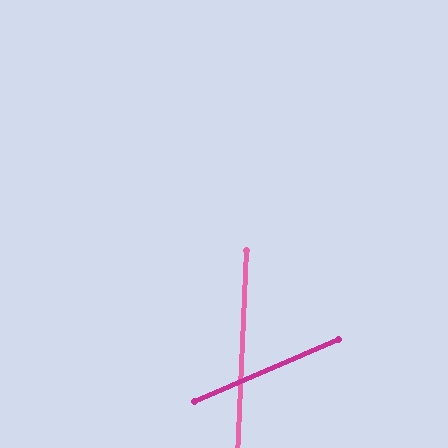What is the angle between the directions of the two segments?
Approximately 64 degrees.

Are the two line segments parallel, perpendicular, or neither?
Neither parallel nor perpendicular — they differ by about 64°.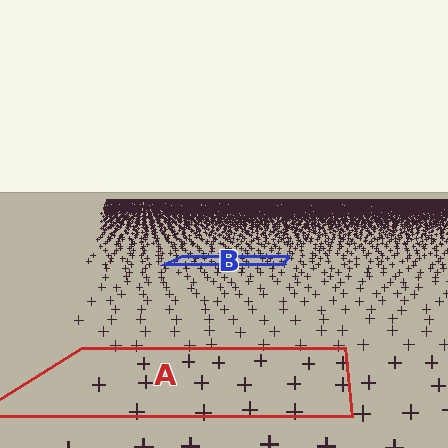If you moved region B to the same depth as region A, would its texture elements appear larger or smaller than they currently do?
They would appear larger. At a closer depth, the same texture elements are projected at a bigger on-screen size.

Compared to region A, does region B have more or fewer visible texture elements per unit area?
Region B has more texture elements per unit area — they are packed more densely because it is farther away.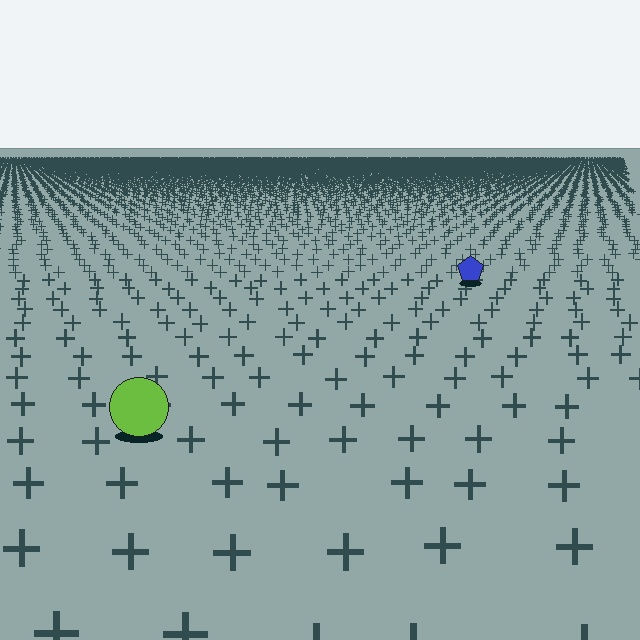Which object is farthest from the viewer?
The blue pentagon is farthest from the viewer. It appears smaller and the ground texture around it is denser.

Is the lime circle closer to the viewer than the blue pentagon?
Yes. The lime circle is closer — you can tell from the texture gradient: the ground texture is coarser near it.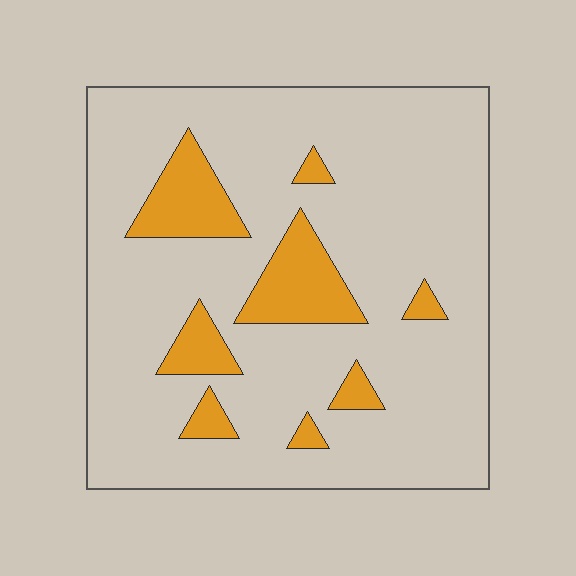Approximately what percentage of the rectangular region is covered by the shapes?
Approximately 15%.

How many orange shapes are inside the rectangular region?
8.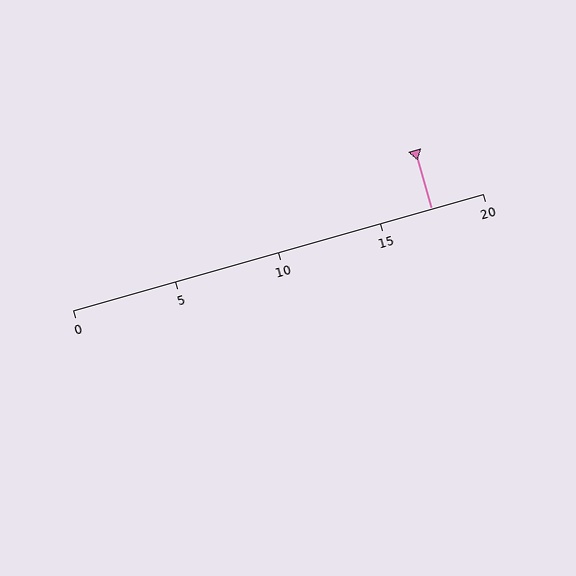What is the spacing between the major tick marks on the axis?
The major ticks are spaced 5 apart.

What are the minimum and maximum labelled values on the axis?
The axis runs from 0 to 20.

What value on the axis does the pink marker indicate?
The marker indicates approximately 17.5.